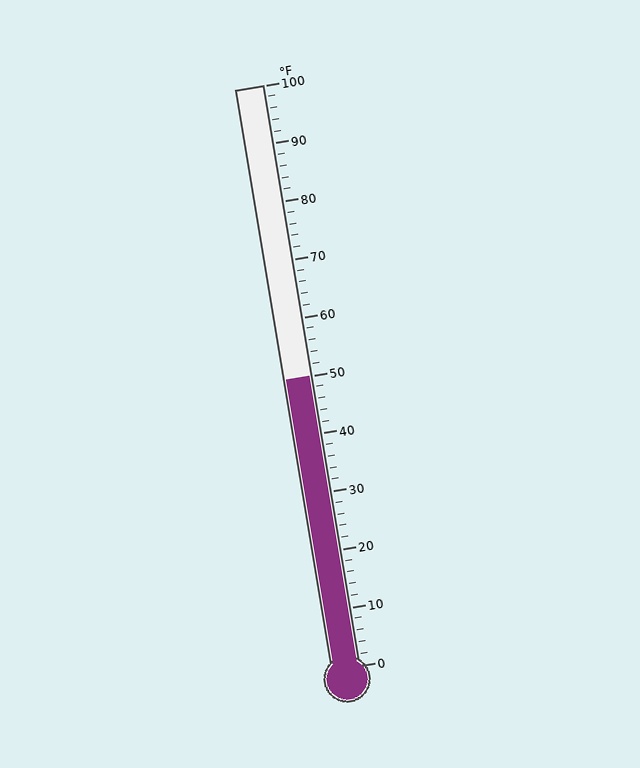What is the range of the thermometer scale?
The thermometer scale ranges from 0°F to 100°F.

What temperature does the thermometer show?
The thermometer shows approximately 50°F.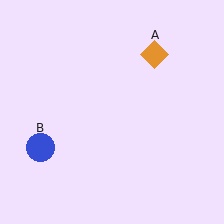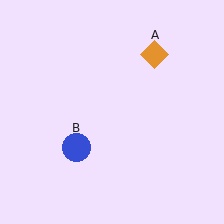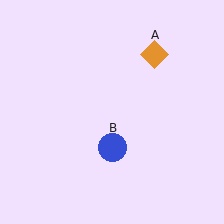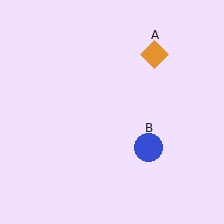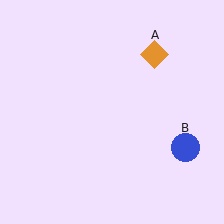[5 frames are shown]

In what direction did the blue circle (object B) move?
The blue circle (object B) moved right.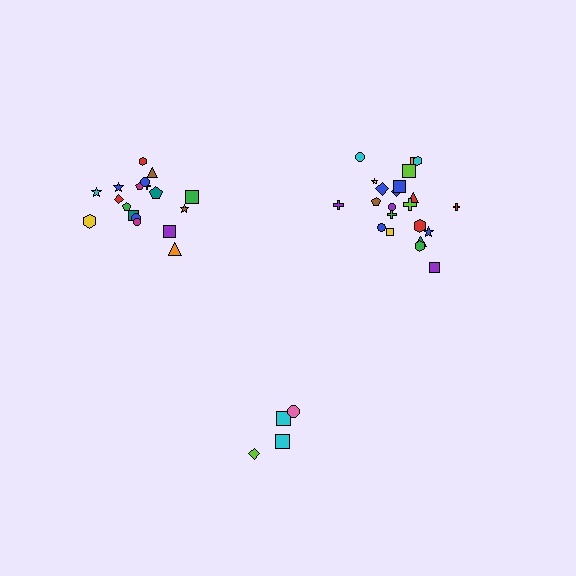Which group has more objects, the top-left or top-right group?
The top-right group.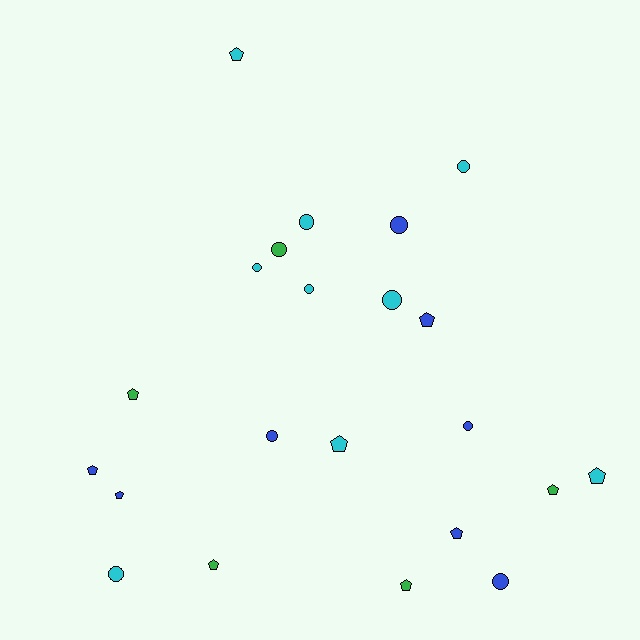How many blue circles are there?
There are 4 blue circles.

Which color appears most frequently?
Cyan, with 9 objects.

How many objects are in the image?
There are 22 objects.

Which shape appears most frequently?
Pentagon, with 11 objects.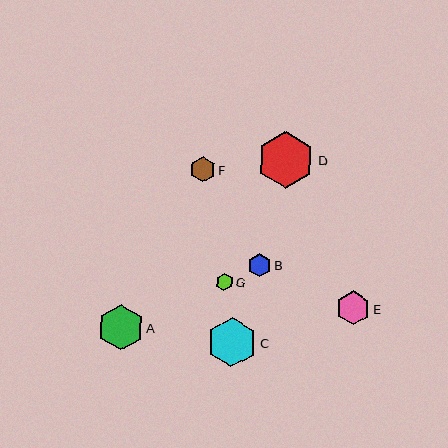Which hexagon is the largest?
Hexagon D is the largest with a size of approximately 57 pixels.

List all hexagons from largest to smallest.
From largest to smallest: D, C, A, E, F, B, G.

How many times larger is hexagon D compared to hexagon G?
Hexagon D is approximately 3.4 times the size of hexagon G.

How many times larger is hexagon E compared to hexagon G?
Hexagon E is approximately 2.0 times the size of hexagon G.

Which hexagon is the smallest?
Hexagon G is the smallest with a size of approximately 17 pixels.